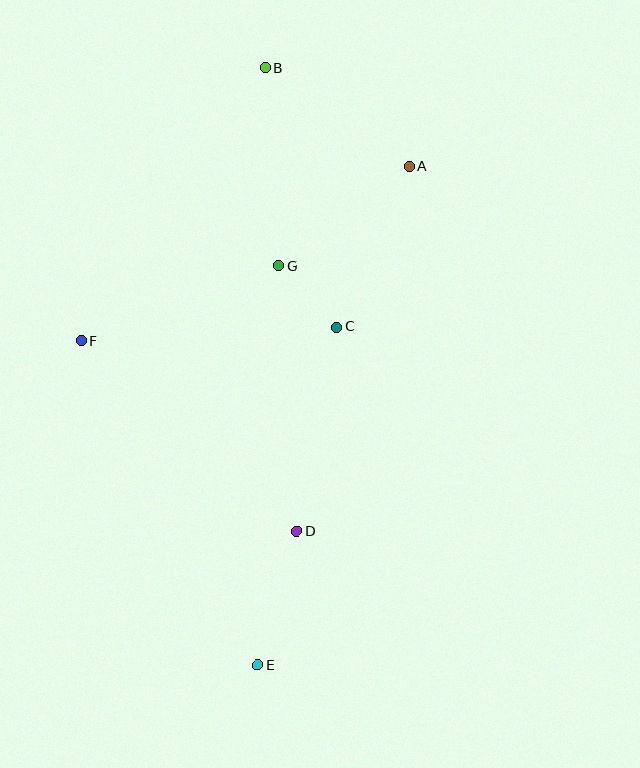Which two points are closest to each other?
Points C and G are closest to each other.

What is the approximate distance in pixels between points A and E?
The distance between A and E is approximately 522 pixels.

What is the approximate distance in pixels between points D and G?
The distance between D and G is approximately 266 pixels.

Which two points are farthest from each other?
Points B and E are farthest from each other.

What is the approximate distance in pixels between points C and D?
The distance between C and D is approximately 208 pixels.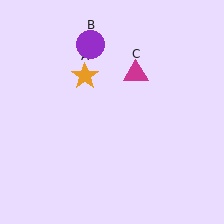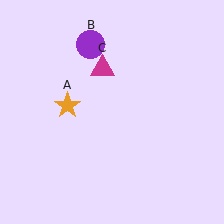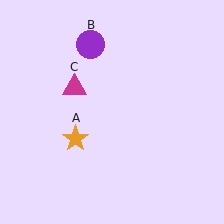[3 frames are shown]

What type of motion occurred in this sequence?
The orange star (object A), magenta triangle (object C) rotated counterclockwise around the center of the scene.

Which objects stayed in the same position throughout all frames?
Purple circle (object B) remained stationary.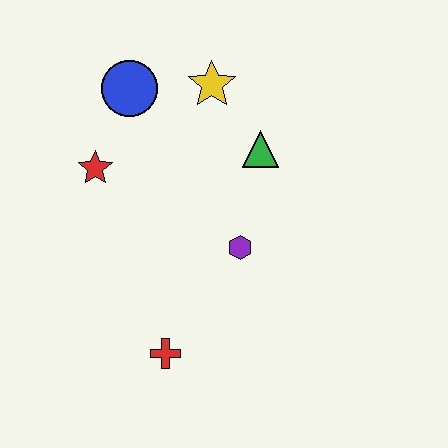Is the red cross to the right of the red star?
Yes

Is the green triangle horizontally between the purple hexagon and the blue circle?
No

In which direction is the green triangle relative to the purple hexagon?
The green triangle is above the purple hexagon.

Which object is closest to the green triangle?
The yellow star is closest to the green triangle.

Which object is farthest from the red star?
The red cross is farthest from the red star.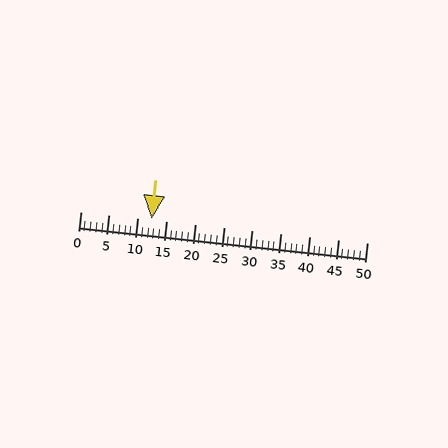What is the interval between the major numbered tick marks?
The major tick marks are spaced 5 units apart.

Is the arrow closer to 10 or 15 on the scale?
The arrow is closer to 10.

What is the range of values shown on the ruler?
The ruler shows values from 0 to 50.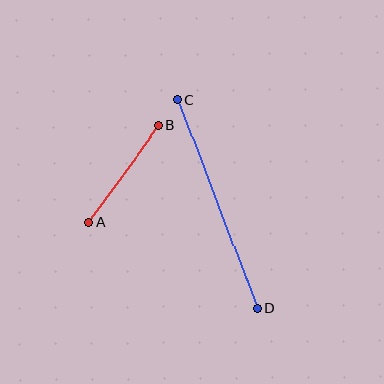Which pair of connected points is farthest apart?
Points C and D are farthest apart.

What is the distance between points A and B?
The distance is approximately 119 pixels.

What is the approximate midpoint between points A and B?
The midpoint is at approximately (124, 174) pixels.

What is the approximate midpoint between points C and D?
The midpoint is at approximately (217, 204) pixels.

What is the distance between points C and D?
The distance is approximately 224 pixels.